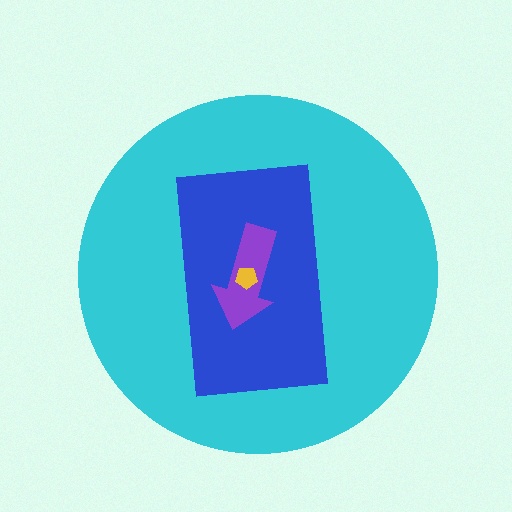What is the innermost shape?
The yellow pentagon.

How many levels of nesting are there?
4.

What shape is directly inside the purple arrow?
The yellow pentagon.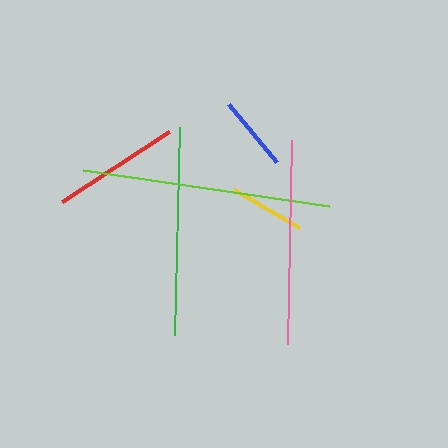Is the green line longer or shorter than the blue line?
The green line is longer than the blue line.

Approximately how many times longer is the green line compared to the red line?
The green line is approximately 1.6 times the length of the red line.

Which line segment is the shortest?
The yellow line is the shortest at approximately 75 pixels.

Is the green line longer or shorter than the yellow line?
The green line is longer than the yellow line.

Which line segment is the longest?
The lime line is the longest at approximately 249 pixels.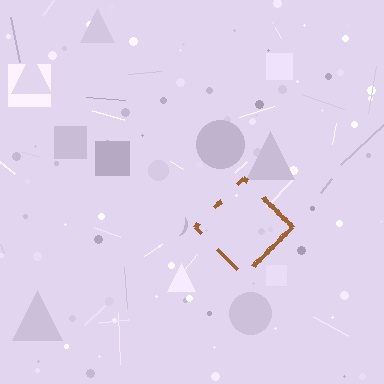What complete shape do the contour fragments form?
The contour fragments form a diamond.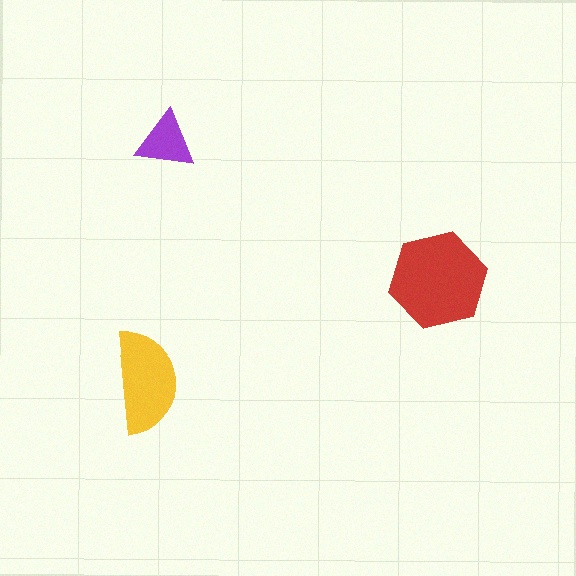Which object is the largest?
The red hexagon.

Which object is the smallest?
The purple triangle.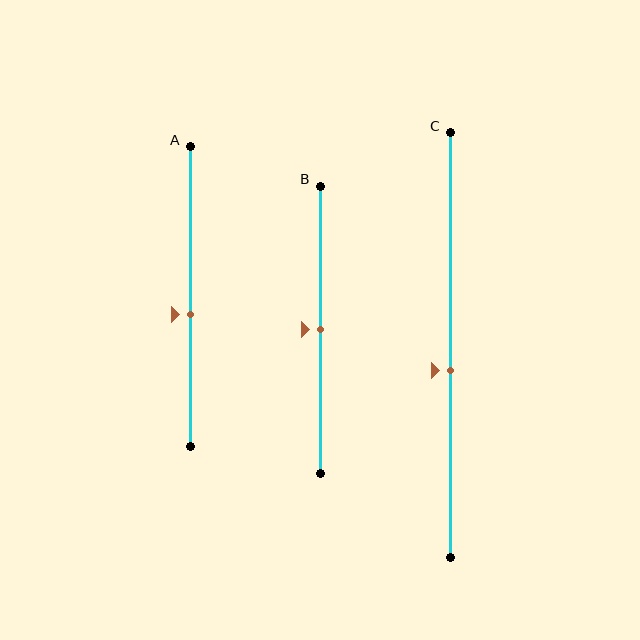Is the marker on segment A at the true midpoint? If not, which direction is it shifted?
No, the marker on segment A is shifted downward by about 6% of the segment length.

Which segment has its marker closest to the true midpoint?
Segment B has its marker closest to the true midpoint.